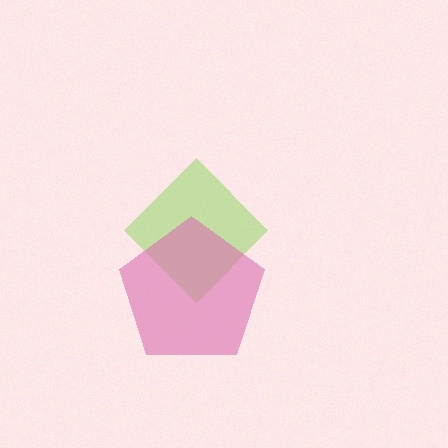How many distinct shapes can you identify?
There are 2 distinct shapes: a lime diamond, a pink pentagon.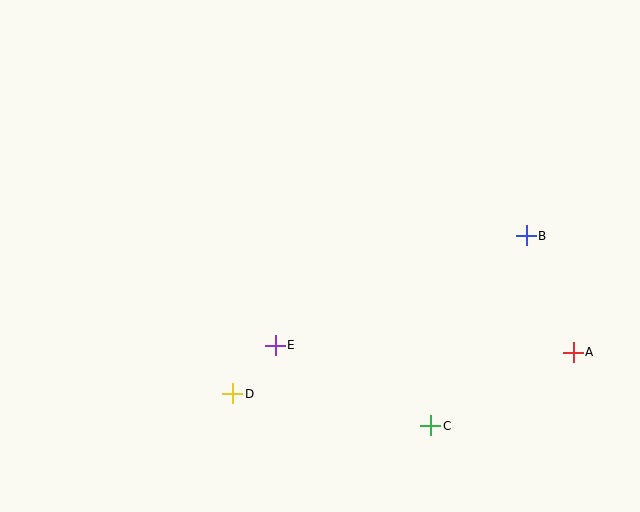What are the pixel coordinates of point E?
Point E is at (275, 345).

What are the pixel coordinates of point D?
Point D is at (233, 394).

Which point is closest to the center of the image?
Point E at (275, 345) is closest to the center.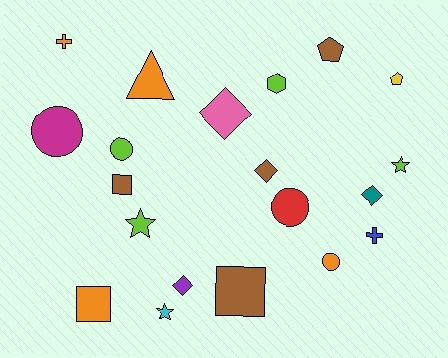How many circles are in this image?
There are 4 circles.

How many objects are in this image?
There are 20 objects.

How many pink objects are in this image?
There is 1 pink object.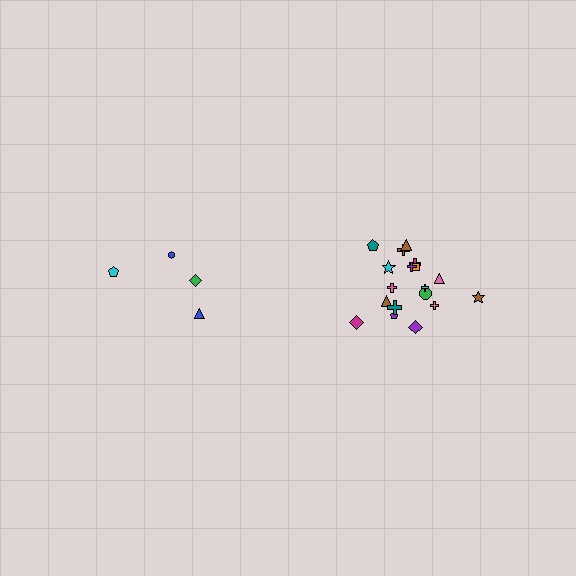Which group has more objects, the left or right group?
The right group.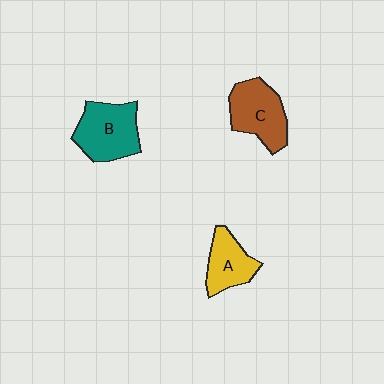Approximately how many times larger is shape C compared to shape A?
Approximately 1.3 times.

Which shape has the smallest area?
Shape A (yellow).